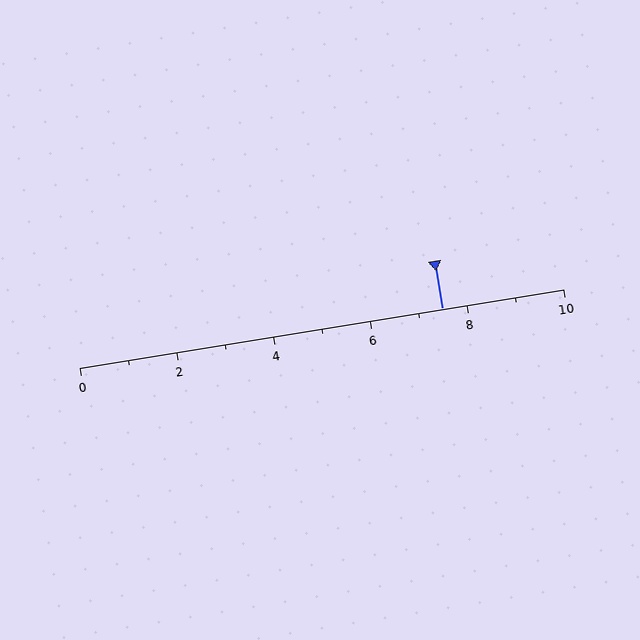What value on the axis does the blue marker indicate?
The marker indicates approximately 7.5.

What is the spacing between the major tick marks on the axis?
The major ticks are spaced 2 apart.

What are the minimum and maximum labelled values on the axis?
The axis runs from 0 to 10.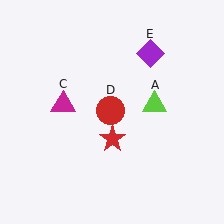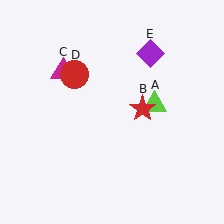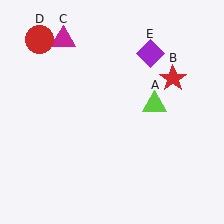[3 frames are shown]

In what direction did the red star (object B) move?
The red star (object B) moved up and to the right.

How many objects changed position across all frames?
3 objects changed position: red star (object B), magenta triangle (object C), red circle (object D).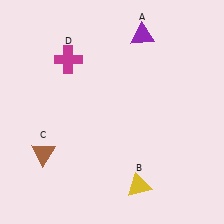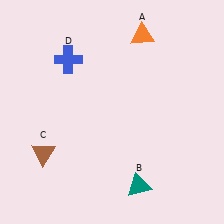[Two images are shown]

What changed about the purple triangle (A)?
In Image 1, A is purple. In Image 2, it changed to orange.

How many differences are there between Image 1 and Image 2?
There are 3 differences between the two images.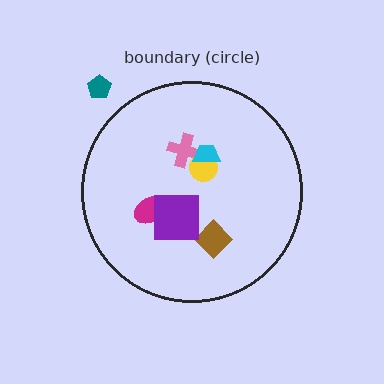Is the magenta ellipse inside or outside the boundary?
Inside.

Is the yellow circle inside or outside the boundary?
Inside.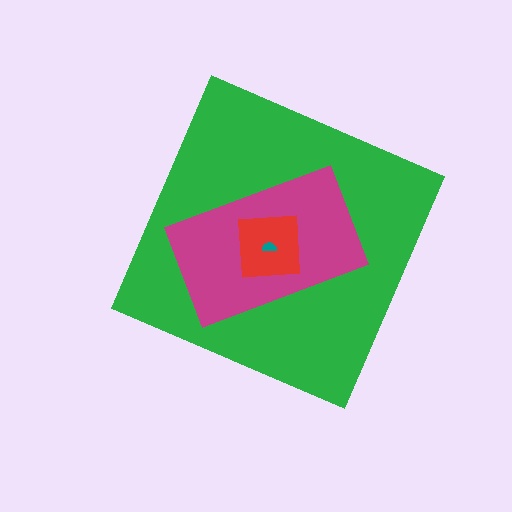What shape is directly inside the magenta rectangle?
The red square.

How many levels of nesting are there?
4.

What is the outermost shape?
The green diamond.